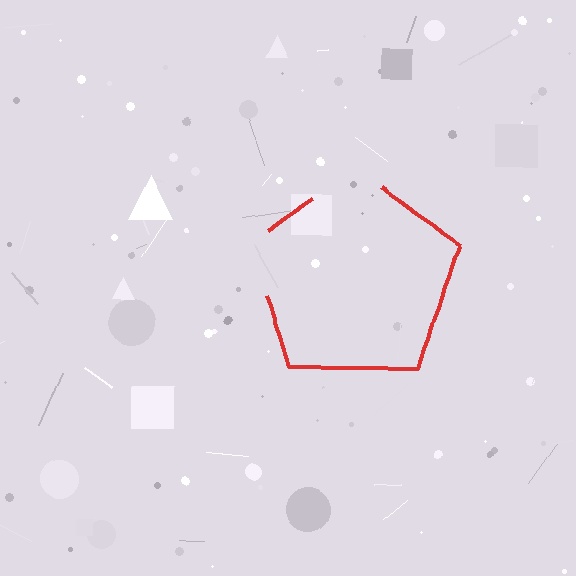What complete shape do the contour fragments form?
The contour fragments form a pentagon.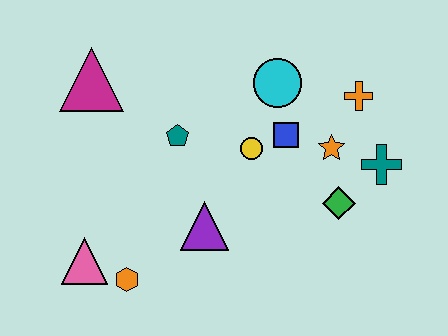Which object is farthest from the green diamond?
The magenta triangle is farthest from the green diamond.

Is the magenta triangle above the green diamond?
Yes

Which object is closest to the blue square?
The yellow circle is closest to the blue square.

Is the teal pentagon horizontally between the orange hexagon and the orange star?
Yes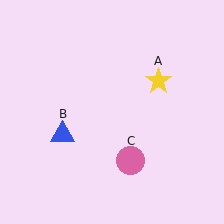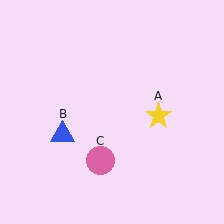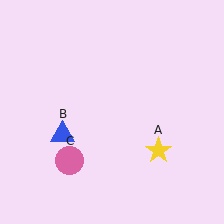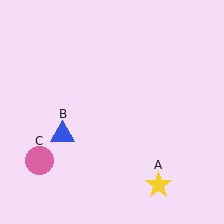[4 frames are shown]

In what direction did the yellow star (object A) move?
The yellow star (object A) moved down.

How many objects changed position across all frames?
2 objects changed position: yellow star (object A), pink circle (object C).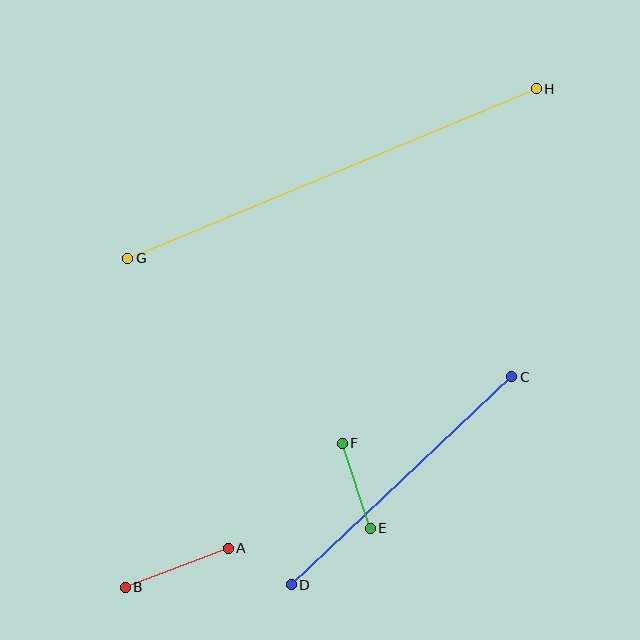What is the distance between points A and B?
The distance is approximately 110 pixels.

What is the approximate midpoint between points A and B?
The midpoint is at approximately (177, 568) pixels.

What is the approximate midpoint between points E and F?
The midpoint is at approximately (356, 486) pixels.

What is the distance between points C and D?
The distance is approximately 303 pixels.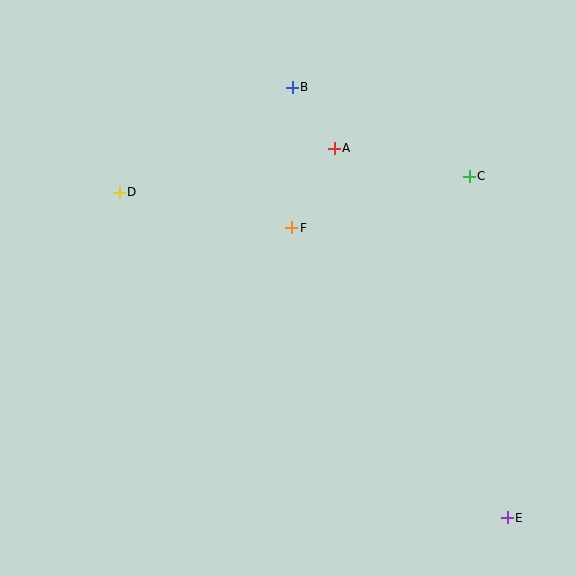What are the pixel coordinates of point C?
Point C is at (469, 176).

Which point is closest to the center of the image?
Point F at (292, 228) is closest to the center.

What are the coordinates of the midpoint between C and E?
The midpoint between C and E is at (488, 347).